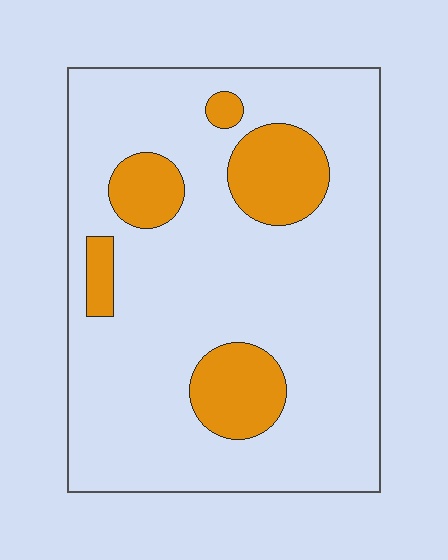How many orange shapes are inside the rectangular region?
5.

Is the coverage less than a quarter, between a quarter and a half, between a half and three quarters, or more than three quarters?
Less than a quarter.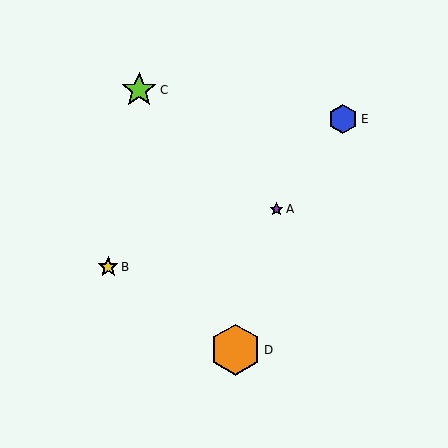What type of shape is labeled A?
Shape A is a purple star.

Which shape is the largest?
The orange hexagon (labeled D) is the largest.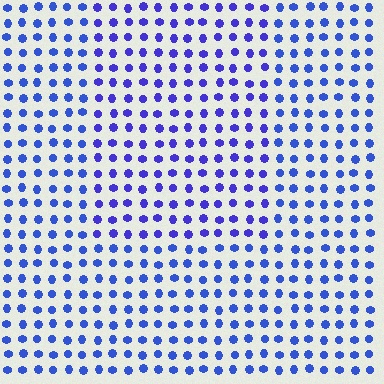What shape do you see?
I see a rectangle.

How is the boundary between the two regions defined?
The boundary is defined purely by a slight shift in hue (about 19 degrees). Spacing, size, and orientation are identical on both sides.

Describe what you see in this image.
The image is filled with small blue elements in a uniform arrangement. A rectangle-shaped region is visible where the elements are tinted to a slightly different hue, forming a subtle color boundary.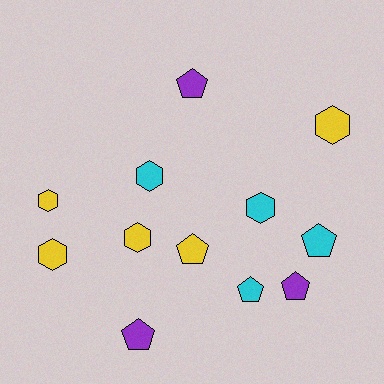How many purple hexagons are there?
There are no purple hexagons.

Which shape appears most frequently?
Pentagon, with 6 objects.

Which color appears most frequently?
Yellow, with 5 objects.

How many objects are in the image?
There are 12 objects.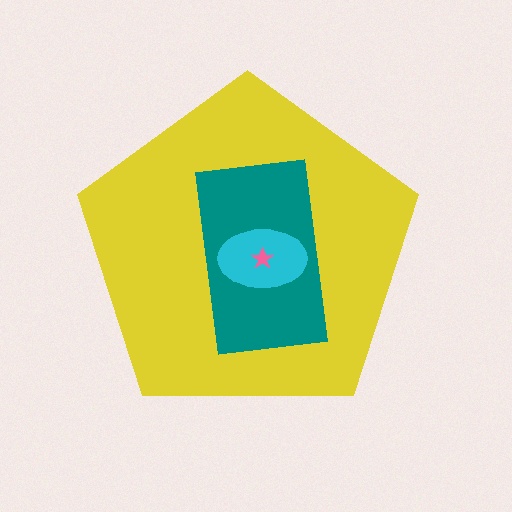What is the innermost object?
The pink star.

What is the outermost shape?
The yellow pentagon.